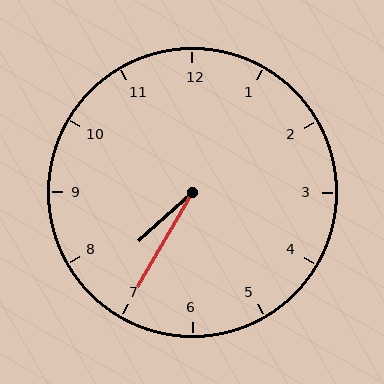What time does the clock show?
7:35.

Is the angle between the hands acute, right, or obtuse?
It is acute.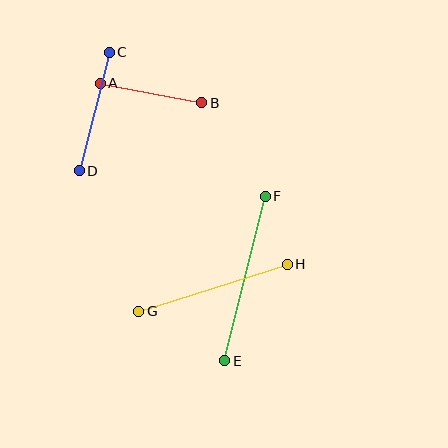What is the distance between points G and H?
The distance is approximately 156 pixels.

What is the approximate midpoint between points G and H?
The midpoint is at approximately (213, 288) pixels.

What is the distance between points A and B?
The distance is approximately 103 pixels.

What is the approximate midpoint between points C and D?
The midpoint is at approximately (94, 111) pixels.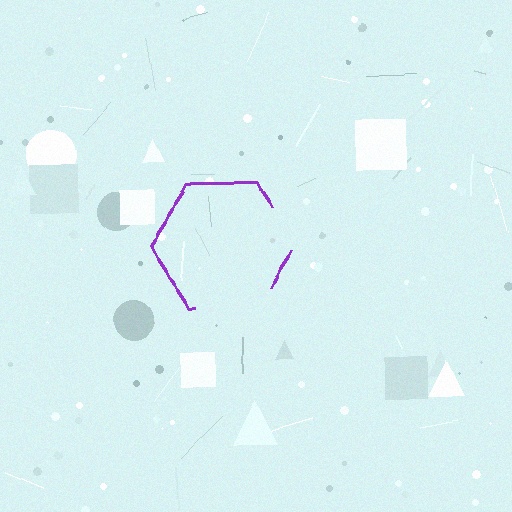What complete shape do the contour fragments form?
The contour fragments form a hexagon.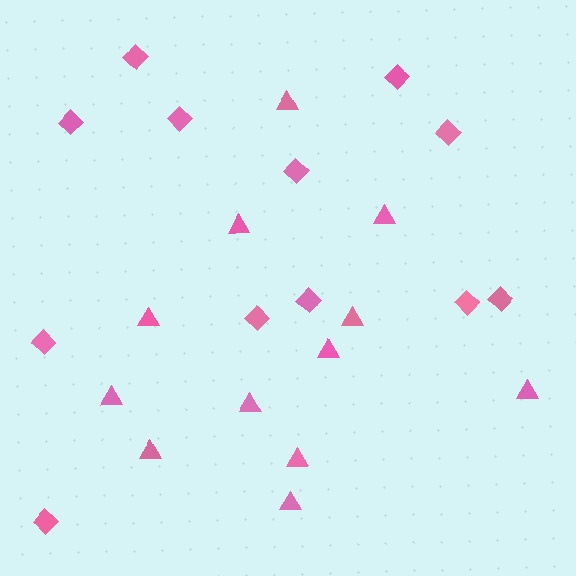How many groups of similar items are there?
There are 2 groups: one group of diamonds (12) and one group of triangles (12).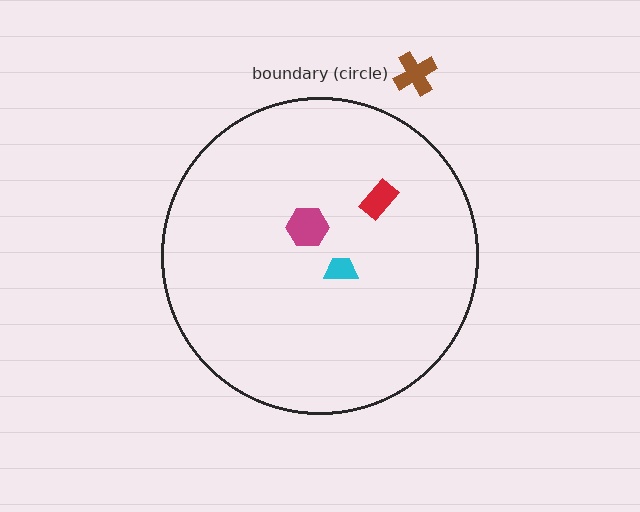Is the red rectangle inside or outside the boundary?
Inside.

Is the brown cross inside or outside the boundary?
Outside.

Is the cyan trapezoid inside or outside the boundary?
Inside.